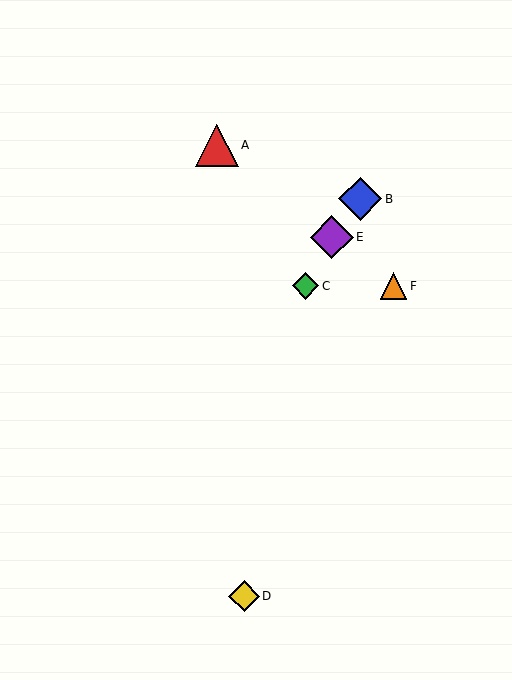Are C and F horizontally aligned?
Yes, both are at y≈286.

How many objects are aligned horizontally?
2 objects (C, F) are aligned horizontally.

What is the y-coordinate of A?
Object A is at y≈145.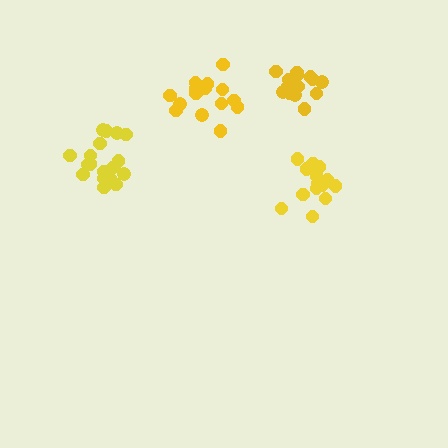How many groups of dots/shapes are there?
There are 4 groups.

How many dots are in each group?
Group 1: 16 dots, Group 2: 15 dots, Group 3: 18 dots, Group 4: 15 dots (64 total).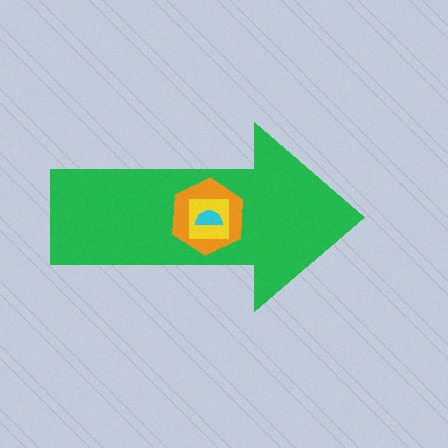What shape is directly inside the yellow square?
The cyan semicircle.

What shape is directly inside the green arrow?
The orange hexagon.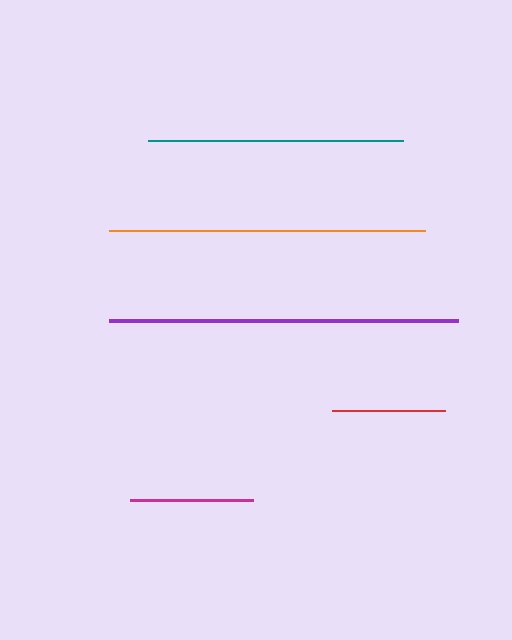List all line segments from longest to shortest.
From longest to shortest: purple, orange, teal, magenta, red.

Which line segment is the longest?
The purple line is the longest at approximately 349 pixels.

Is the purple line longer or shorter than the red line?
The purple line is longer than the red line.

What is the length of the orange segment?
The orange segment is approximately 316 pixels long.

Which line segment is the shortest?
The red line is the shortest at approximately 113 pixels.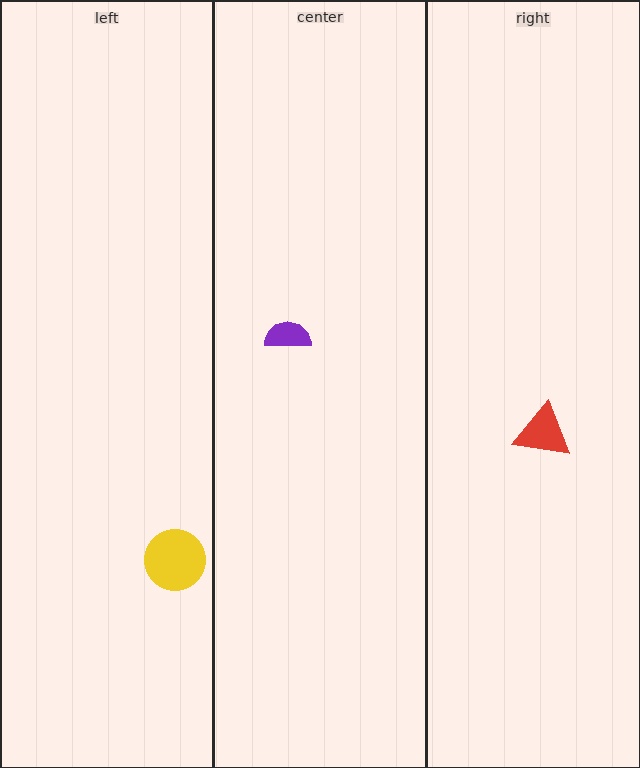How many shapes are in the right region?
1.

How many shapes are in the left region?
1.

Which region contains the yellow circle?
The left region.